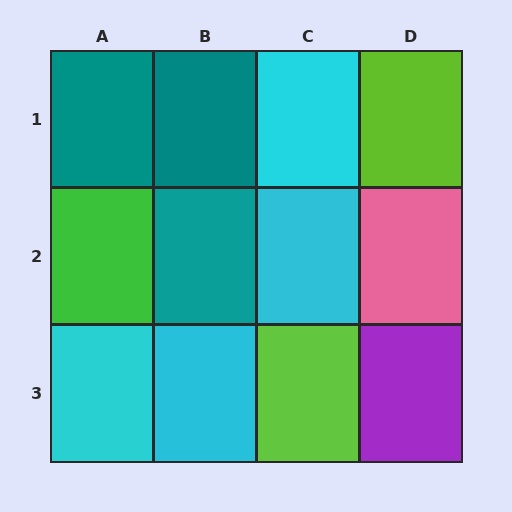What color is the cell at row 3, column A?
Cyan.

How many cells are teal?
3 cells are teal.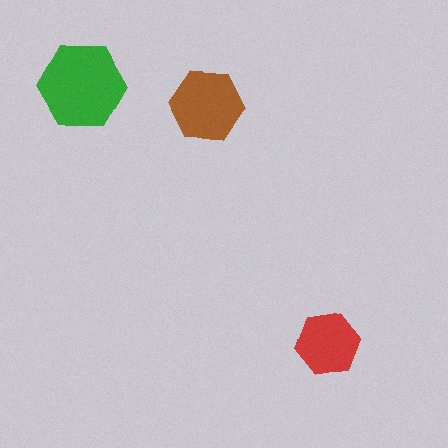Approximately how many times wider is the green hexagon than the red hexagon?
About 1.5 times wider.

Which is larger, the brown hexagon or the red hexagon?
The brown one.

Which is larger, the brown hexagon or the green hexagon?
The green one.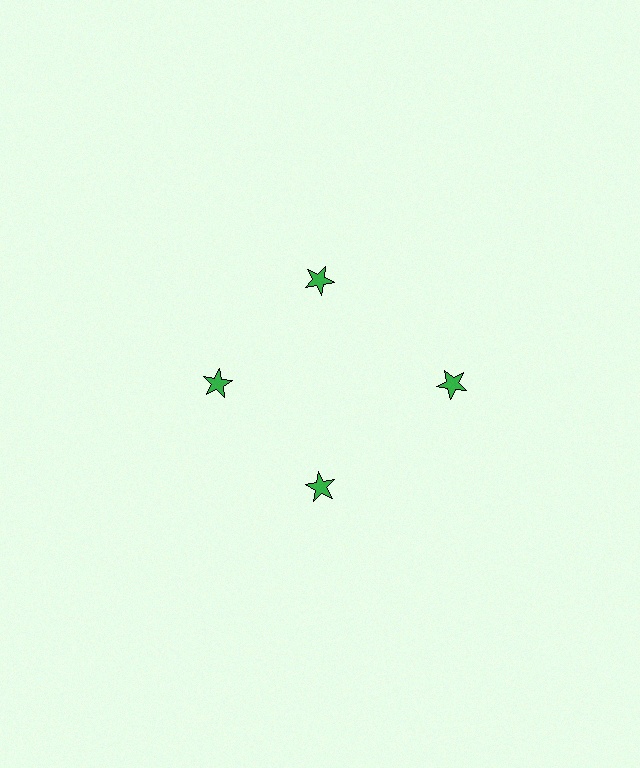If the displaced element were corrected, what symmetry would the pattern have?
It would have 4-fold rotational symmetry — the pattern would map onto itself every 90 degrees.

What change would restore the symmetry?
The symmetry would be restored by moving it inward, back onto the ring so that all 4 stars sit at equal angles and equal distance from the center.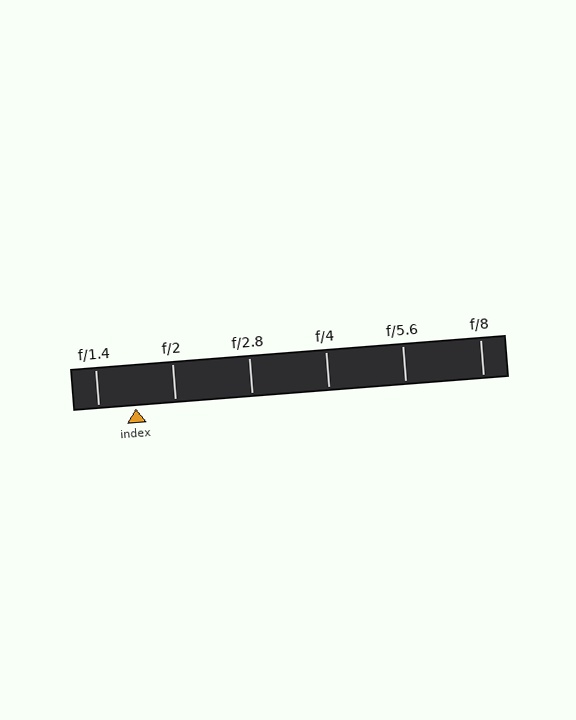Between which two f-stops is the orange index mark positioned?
The index mark is between f/1.4 and f/2.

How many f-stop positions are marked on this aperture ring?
There are 6 f-stop positions marked.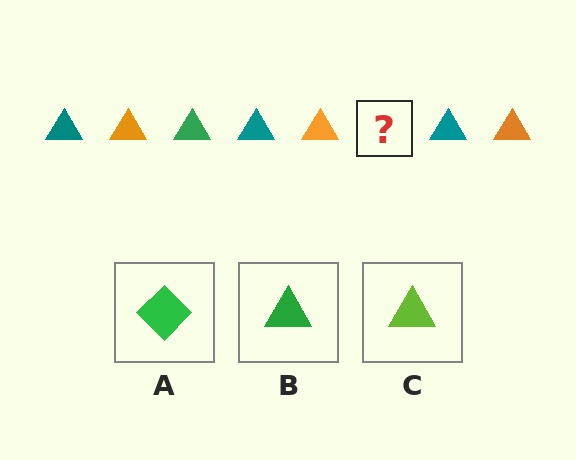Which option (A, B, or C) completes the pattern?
B.